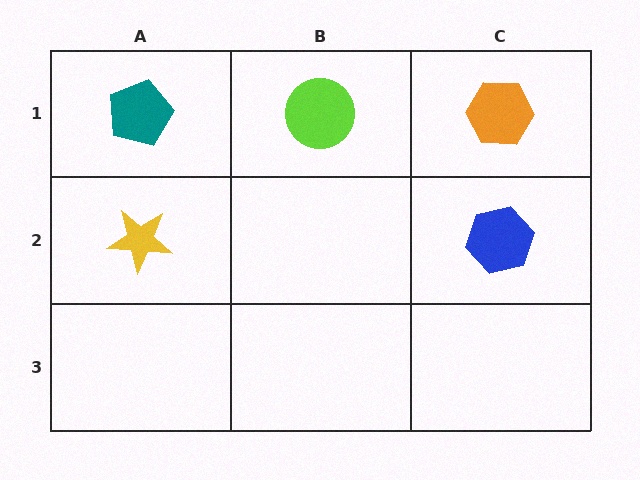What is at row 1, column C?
An orange hexagon.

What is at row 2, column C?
A blue hexagon.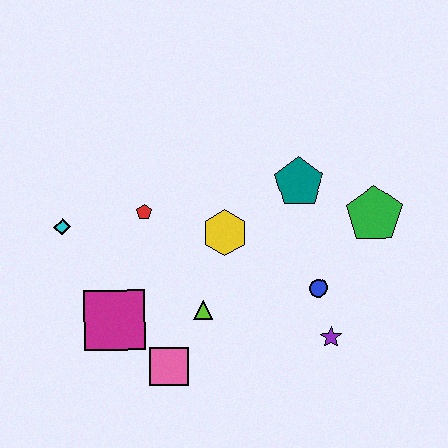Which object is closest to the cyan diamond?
The red pentagon is closest to the cyan diamond.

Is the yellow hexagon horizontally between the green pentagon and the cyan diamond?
Yes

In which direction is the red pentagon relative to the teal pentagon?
The red pentagon is to the left of the teal pentagon.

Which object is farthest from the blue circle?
The cyan diamond is farthest from the blue circle.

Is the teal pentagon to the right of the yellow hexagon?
Yes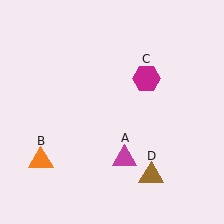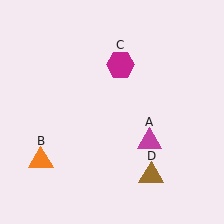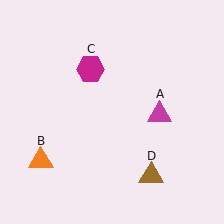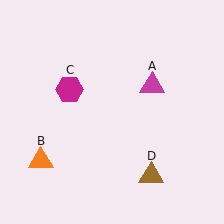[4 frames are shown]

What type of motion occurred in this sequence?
The magenta triangle (object A), magenta hexagon (object C) rotated counterclockwise around the center of the scene.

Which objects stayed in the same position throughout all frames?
Orange triangle (object B) and brown triangle (object D) remained stationary.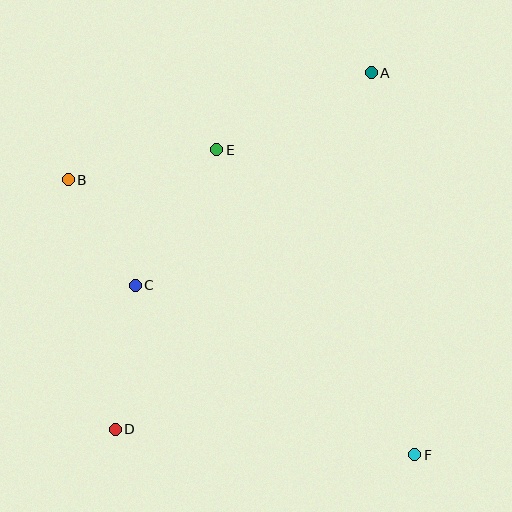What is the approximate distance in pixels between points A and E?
The distance between A and E is approximately 173 pixels.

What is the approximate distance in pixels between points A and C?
The distance between A and C is approximately 318 pixels.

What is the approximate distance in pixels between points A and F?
The distance between A and F is approximately 385 pixels.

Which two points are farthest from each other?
Points B and F are farthest from each other.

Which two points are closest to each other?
Points B and C are closest to each other.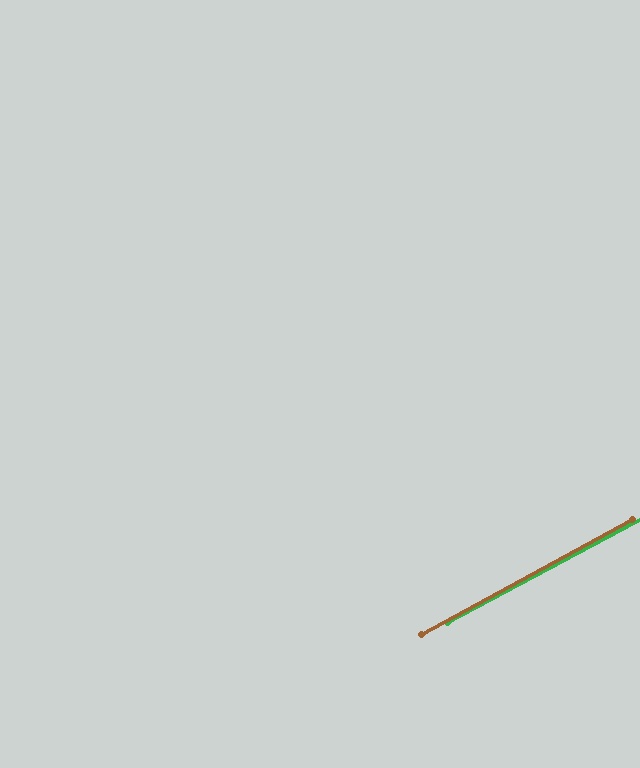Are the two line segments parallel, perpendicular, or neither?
Parallel — their directions differ by only 0.4°.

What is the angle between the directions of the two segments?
Approximately 0 degrees.